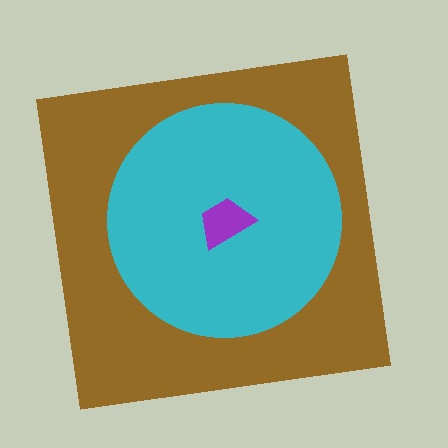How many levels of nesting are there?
3.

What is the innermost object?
The purple trapezoid.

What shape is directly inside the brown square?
The cyan circle.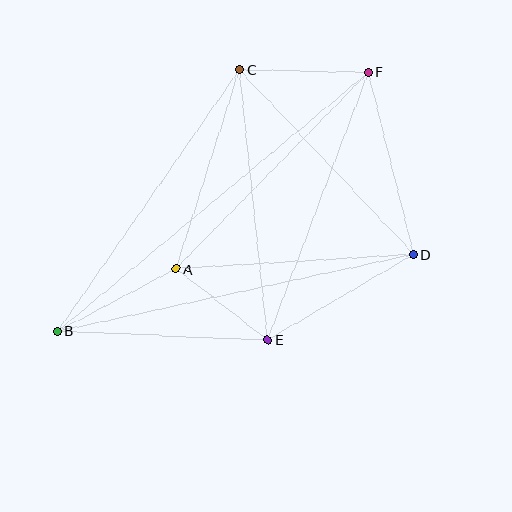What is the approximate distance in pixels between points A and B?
The distance between A and B is approximately 134 pixels.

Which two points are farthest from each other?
Points B and F are farthest from each other.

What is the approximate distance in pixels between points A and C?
The distance between A and C is approximately 210 pixels.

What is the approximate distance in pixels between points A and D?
The distance between A and D is approximately 238 pixels.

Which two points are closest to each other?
Points A and E are closest to each other.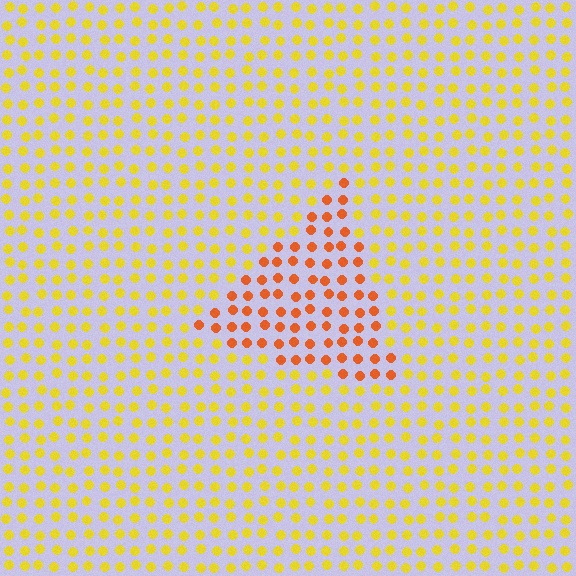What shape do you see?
I see a triangle.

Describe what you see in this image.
The image is filled with small yellow elements in a uniform arrangement. A triangle-shaped region is visible where the elements are tinted to a slightly different hue, forming a subtle color boundary.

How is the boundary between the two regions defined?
The boundary is defined purely by a slight shift in hue (about 38 degrees). Spacing, size, and orientation are identical on both sides.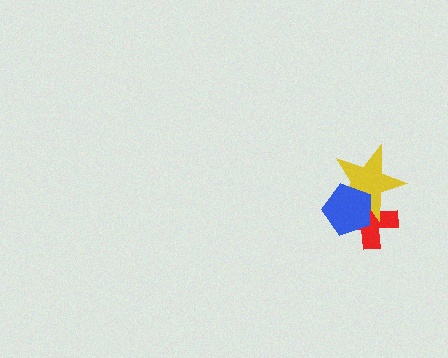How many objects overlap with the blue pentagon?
2 objects overlap with the blue pentagon.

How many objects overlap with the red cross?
2 objects overlap with the red cross.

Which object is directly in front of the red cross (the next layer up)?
The yellow star is directly in front of the red cross.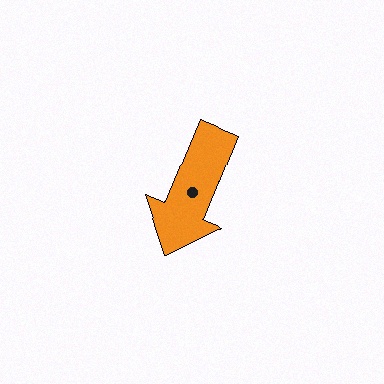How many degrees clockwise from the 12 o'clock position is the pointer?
Approximately 202 degrees.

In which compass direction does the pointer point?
South.